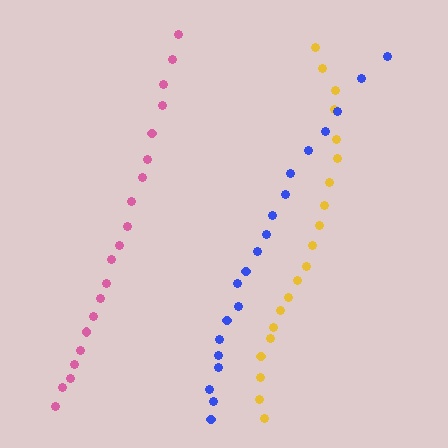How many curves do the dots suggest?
There are 3 distinct paths.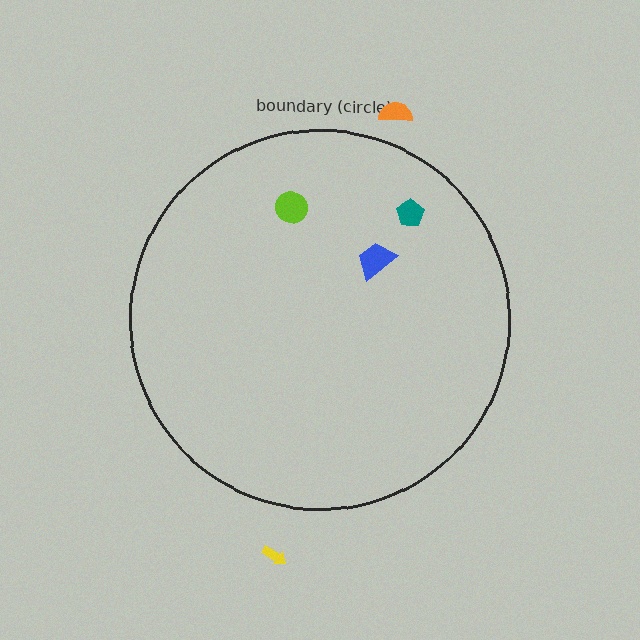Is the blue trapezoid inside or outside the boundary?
Inside.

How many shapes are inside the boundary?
3 inside, 2 outside.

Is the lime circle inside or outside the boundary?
Inside.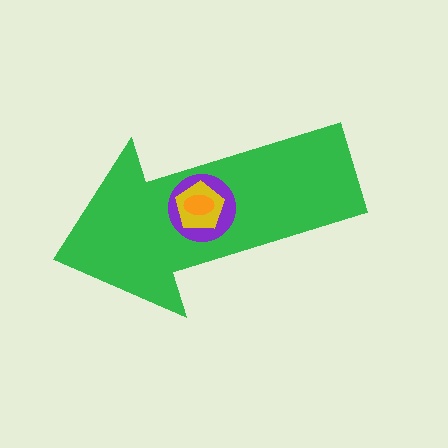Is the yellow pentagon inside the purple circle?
Yes.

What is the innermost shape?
The orange ellipse.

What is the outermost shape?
The green arrow.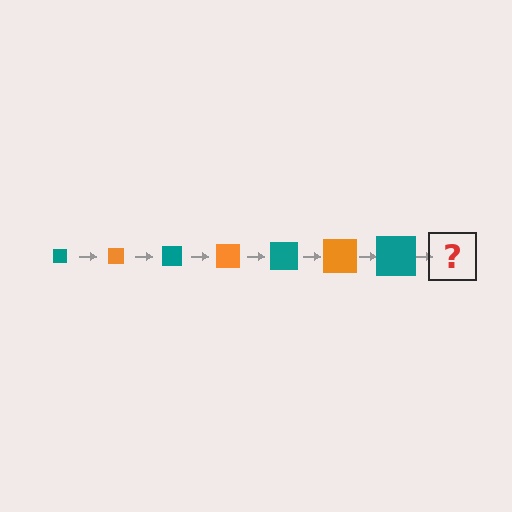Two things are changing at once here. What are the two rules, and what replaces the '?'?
The two rules are that the square grows larger each step and the color cycles through teal and orange. The '?' should be an orange square, larger than the previous one.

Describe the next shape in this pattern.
It should be an orange square, larger than the previous one.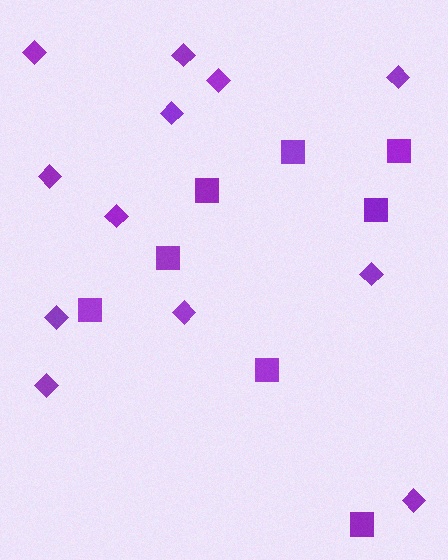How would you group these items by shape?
There are 2 groups: one group of diamonds (12) and one group of squares (8).